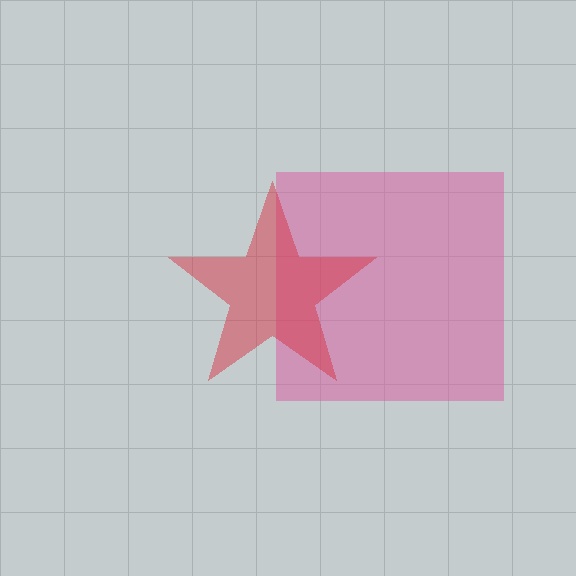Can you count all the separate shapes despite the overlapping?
Yes, there are 2 separate shapes.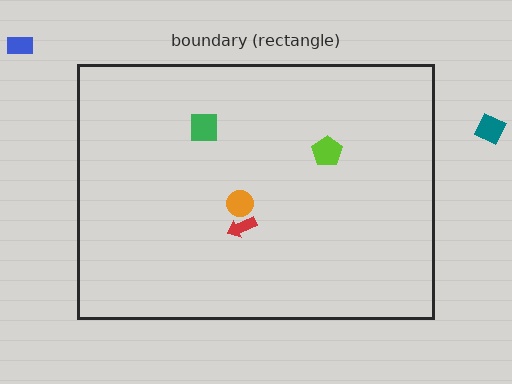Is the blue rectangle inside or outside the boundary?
Outside.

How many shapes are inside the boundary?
4 inside, 2 outside.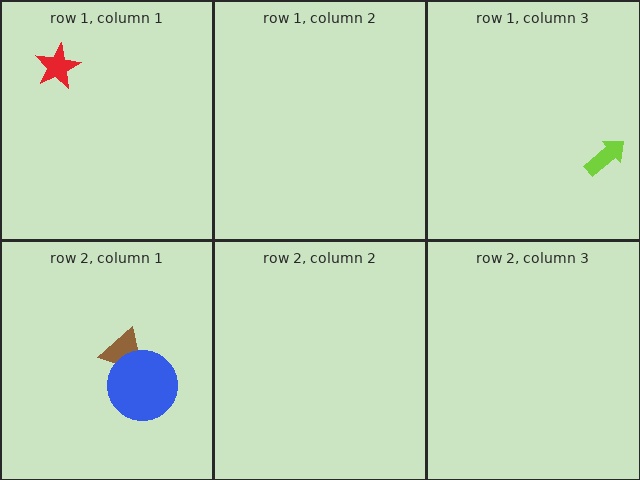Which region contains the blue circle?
The row 2, column 1 region.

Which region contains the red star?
The row 1, column 1 region.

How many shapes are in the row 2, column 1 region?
2.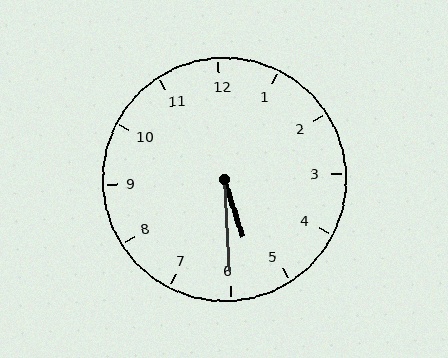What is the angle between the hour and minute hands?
Approximately 15 degrees.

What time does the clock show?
5:30.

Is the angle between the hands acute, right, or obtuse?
It is acute.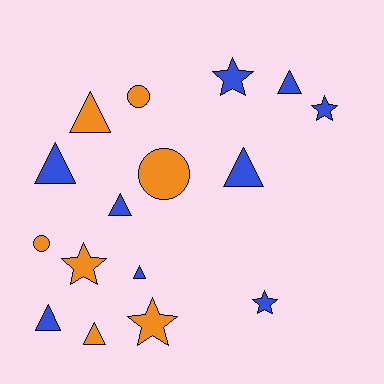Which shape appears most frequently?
Triangle, with 8 objects.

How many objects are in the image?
There are 16 objects.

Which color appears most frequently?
Blue, with 9 objects.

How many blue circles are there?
There are no blue circles.